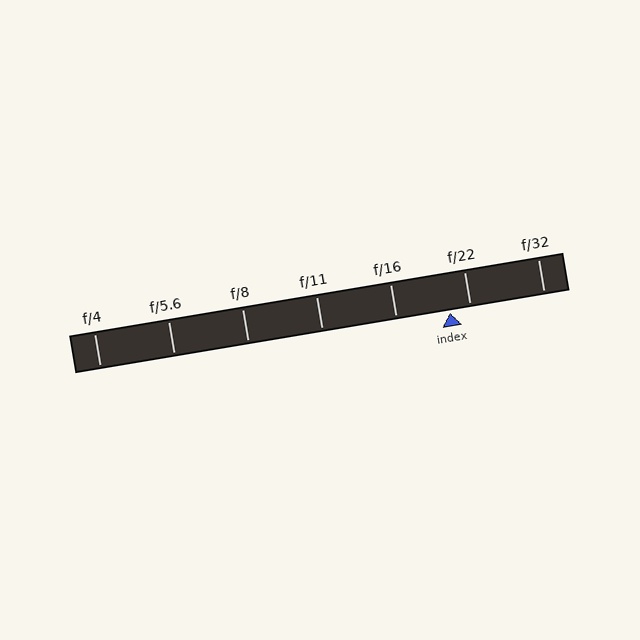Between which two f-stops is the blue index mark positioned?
The index mark is between f/16 and f/22.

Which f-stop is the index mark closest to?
The index mark is closest to f/22.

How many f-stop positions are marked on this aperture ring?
There are 7 f-stop positions marked.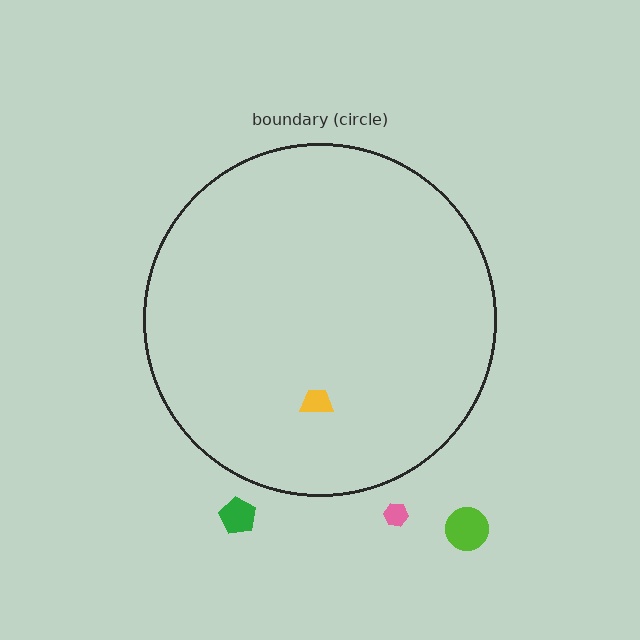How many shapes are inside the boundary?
1 inside, 3 outside.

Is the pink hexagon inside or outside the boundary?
Outside.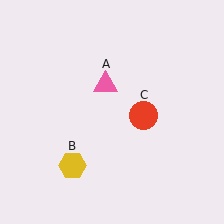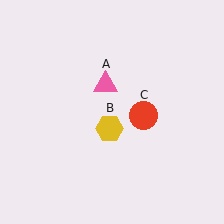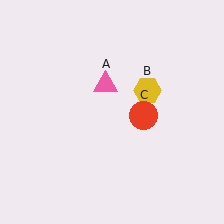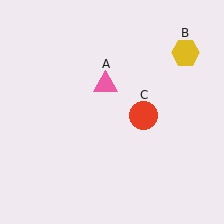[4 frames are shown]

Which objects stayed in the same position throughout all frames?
Pink triangle (object A) and red circle (object C) remained stationary.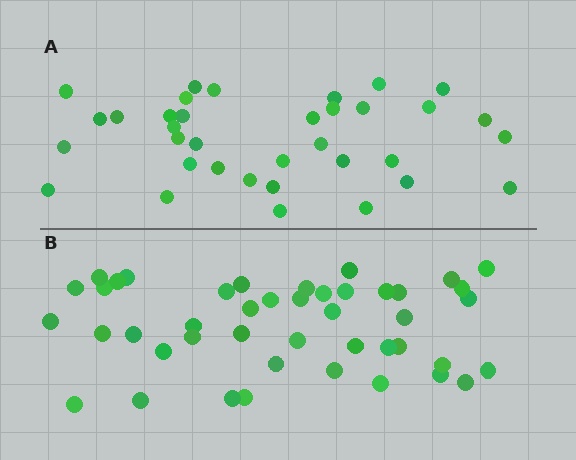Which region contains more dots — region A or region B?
Region B (the bottom region) has more dots.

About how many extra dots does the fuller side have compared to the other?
Region B has roughly 8 or so more dots than region A.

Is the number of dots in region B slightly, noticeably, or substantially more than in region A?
Region B has noticeably more, but not dramatically so. The ratio is roughly 1.3 to 1.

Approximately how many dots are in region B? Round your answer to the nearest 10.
About 40 dots. (The exact count is 44, which rounds to 40.)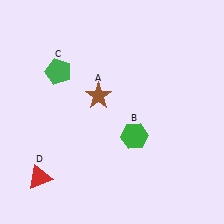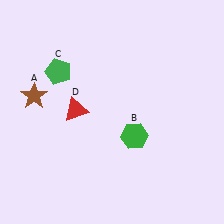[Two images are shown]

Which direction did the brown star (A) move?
The brown star (A) moved left.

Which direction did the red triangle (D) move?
The red triangle (D) moved up.